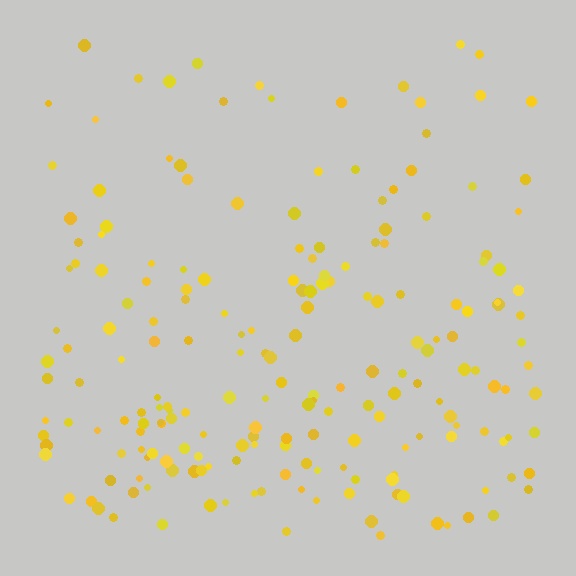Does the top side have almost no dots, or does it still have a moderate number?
Still a moderate number, just noticeably fewer than the bottom.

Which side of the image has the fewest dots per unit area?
The top.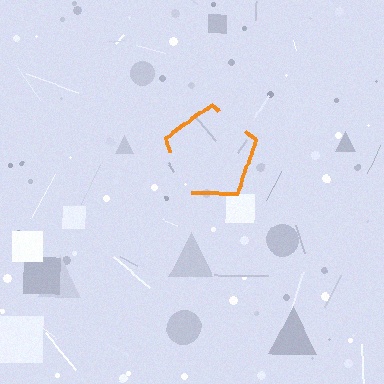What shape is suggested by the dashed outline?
The dashed outline suggests a pentagon.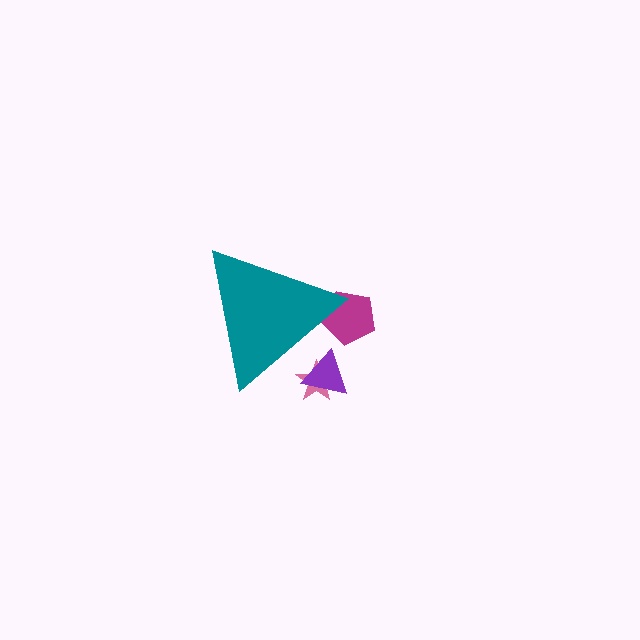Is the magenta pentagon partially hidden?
Yes, the magenta pentagon is partially hidden behind the teal triangle.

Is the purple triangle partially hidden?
Yes, the purple triangle is partially hidden behind the teal triangle.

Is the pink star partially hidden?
Yes, the pink star is partially hidden behind the teal triangle.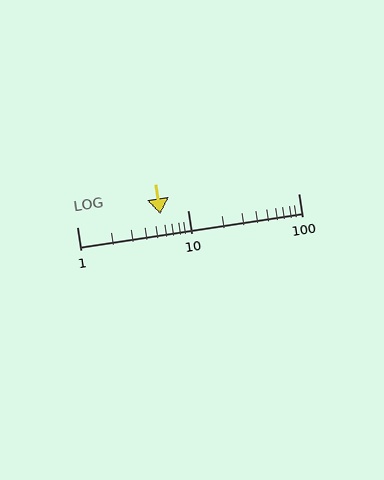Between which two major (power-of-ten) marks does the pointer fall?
The pointer is between 1 and 10.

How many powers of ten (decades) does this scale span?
The scale spans 2 decades, from 1 to 100.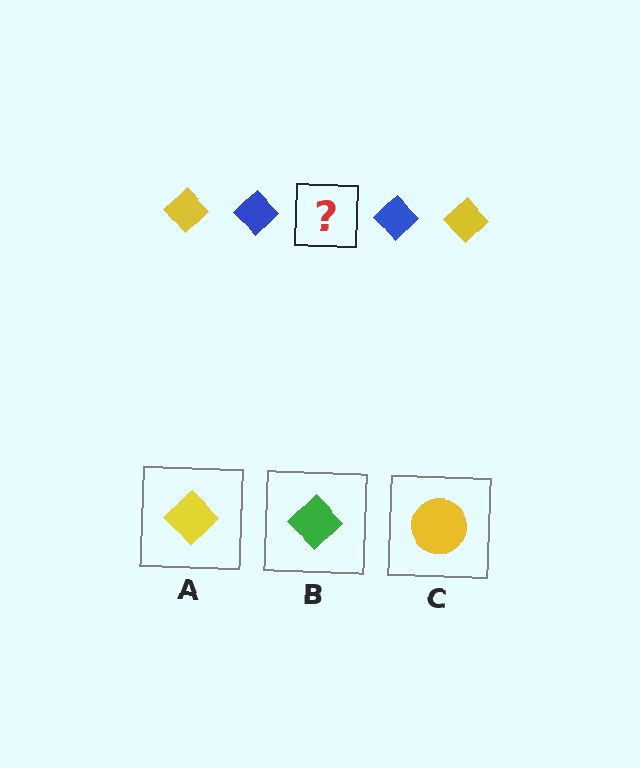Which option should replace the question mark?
Option A.